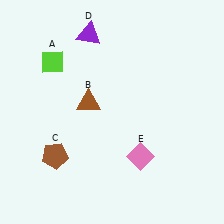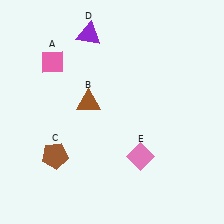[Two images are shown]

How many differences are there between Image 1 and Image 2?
There is 1 difference between the two images.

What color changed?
The diamond (A) changed from lime in Image 1 to pink in Image 2.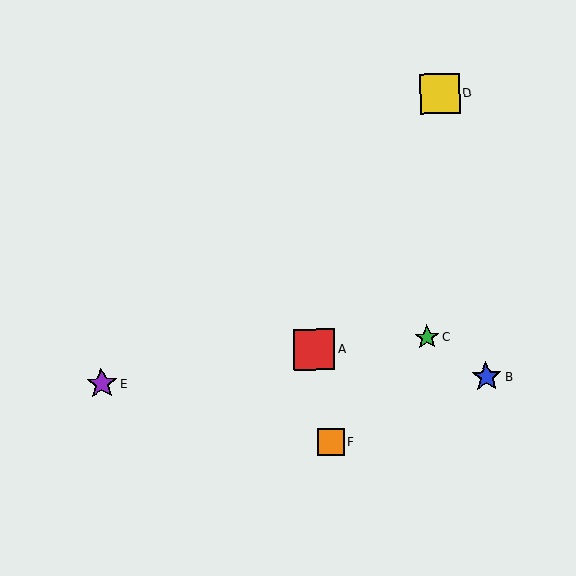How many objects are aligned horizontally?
2 objects (B, E) are aligned horizontally.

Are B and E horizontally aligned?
Yes, both are at y≈377.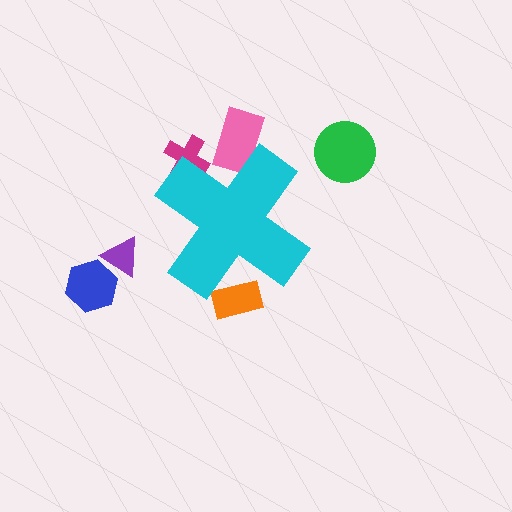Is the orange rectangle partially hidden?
Yes, the orange rectangle is partially hidden behind the cyan cross.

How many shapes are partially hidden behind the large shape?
3 shapes are partially hidden.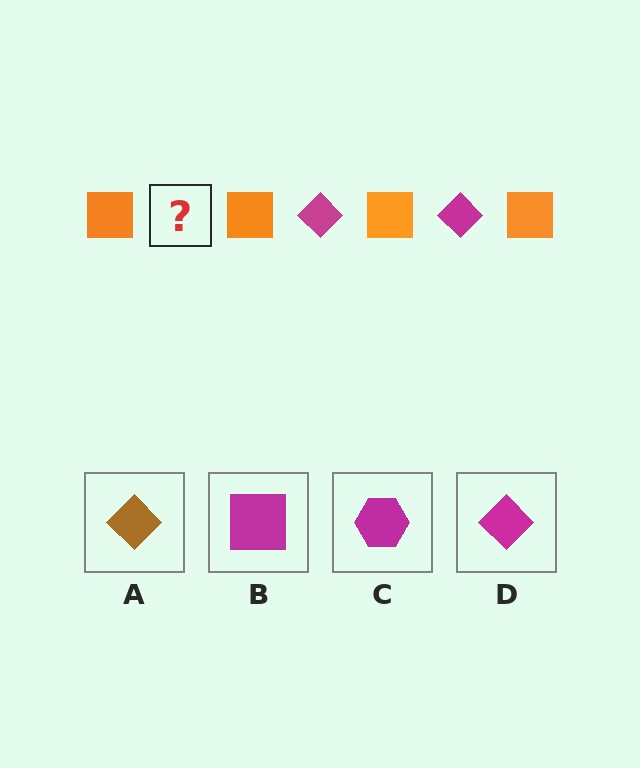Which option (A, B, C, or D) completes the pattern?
D.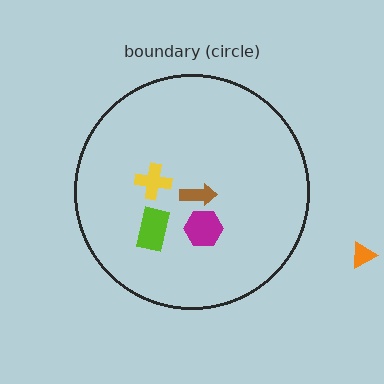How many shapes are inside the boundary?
4 inside, 1 outside.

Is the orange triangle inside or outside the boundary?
Outside.